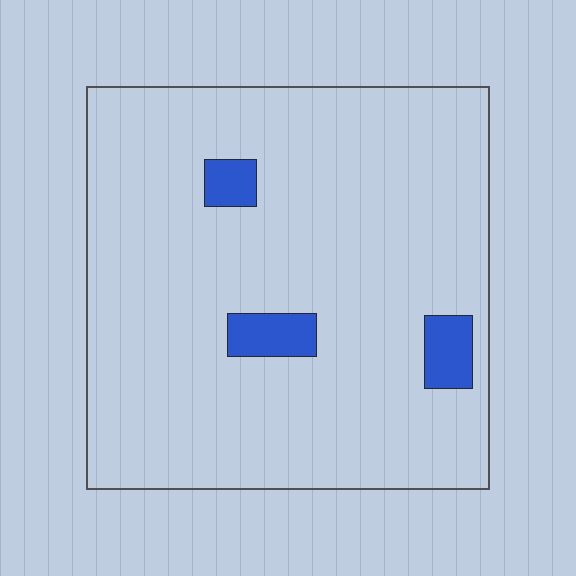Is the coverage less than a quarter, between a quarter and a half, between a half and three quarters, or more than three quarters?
Less than a quarter.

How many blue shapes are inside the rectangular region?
3.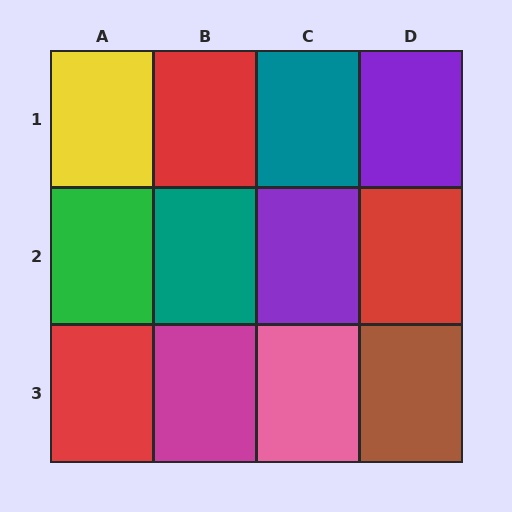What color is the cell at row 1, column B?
Red.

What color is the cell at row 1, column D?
Purple.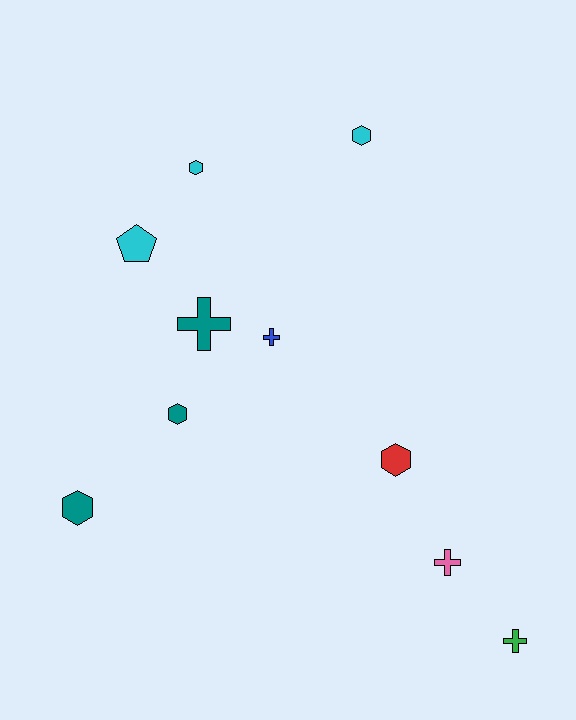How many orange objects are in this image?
There are no orange objects.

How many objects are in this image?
There are 10 objects.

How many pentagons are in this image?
There is 1 pentagon.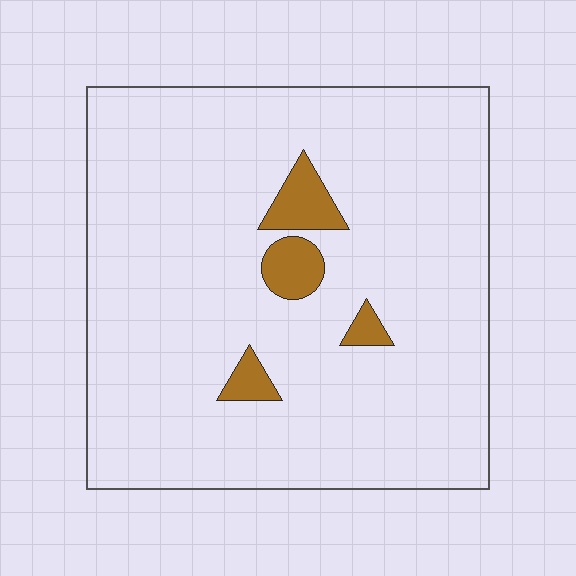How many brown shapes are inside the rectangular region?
4.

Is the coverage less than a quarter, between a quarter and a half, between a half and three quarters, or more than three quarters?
Less than a quarter.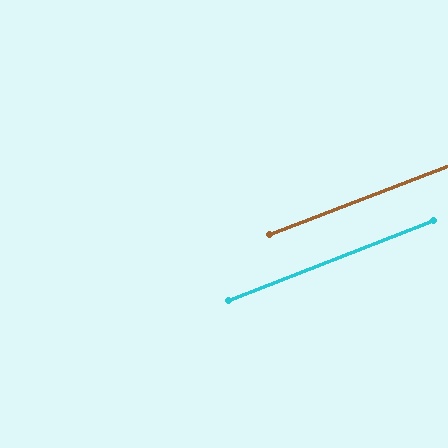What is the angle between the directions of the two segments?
Approximately 0 degrees.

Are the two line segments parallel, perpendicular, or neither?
Parallel — their directions differ by only 0.2°.